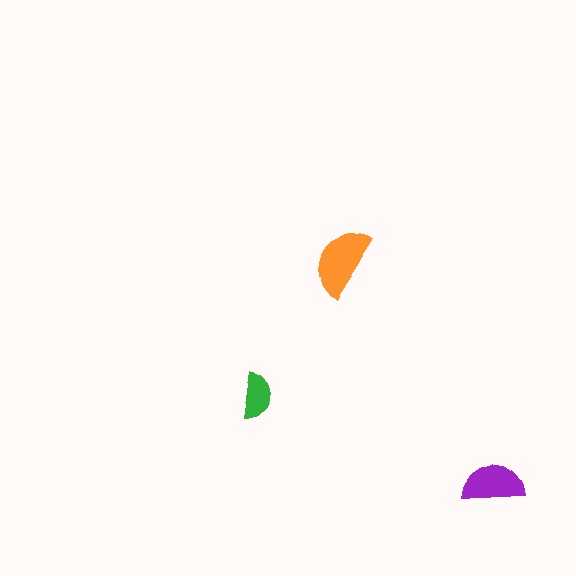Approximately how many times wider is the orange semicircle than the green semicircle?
About 1.5 times wider.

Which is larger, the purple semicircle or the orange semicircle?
The orange one.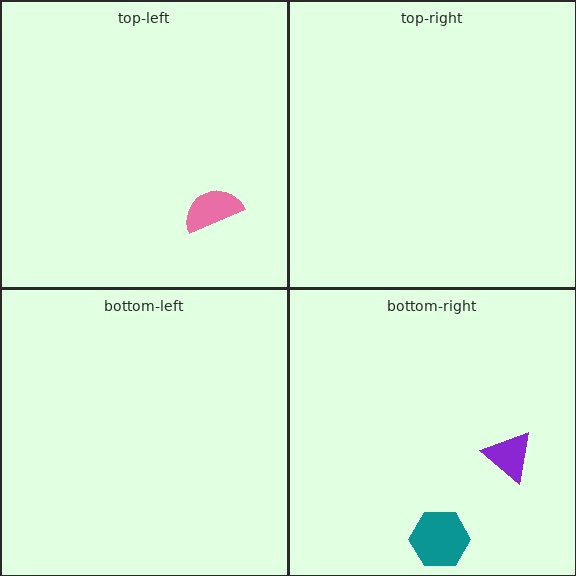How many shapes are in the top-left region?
1.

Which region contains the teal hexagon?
The bottom-right region.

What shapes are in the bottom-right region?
The teal hexagon, the purple triangle.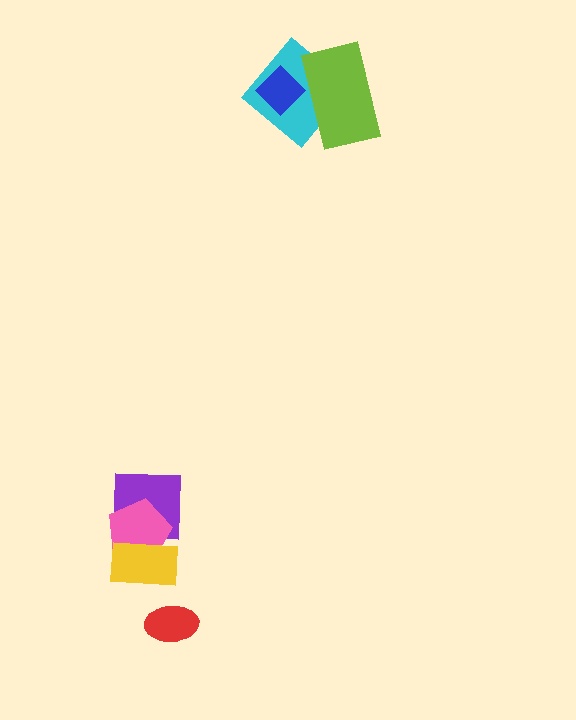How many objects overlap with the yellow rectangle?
2 objects overlap with the yellow rectangle.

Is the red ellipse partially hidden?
No, no other shape covers it.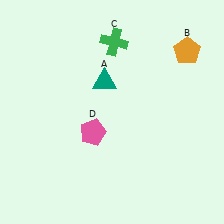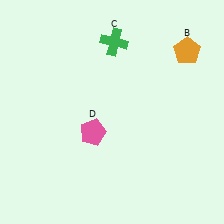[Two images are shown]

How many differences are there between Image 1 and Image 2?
There is 1 difference between the two images.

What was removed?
The teal triangle (A) was removed in Image 2.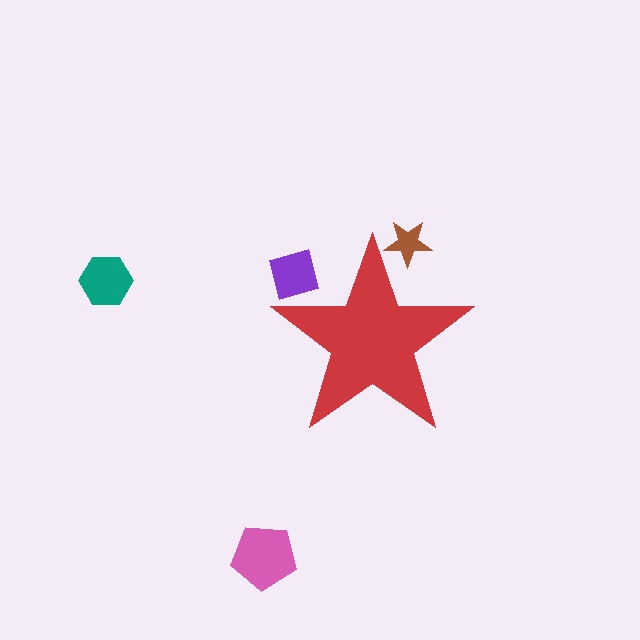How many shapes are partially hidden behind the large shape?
2 shapes are partially hidden.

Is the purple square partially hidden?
Yes, the purple square is partially hidden behind the red star.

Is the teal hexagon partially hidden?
No, the teal hexagon is fully visible.